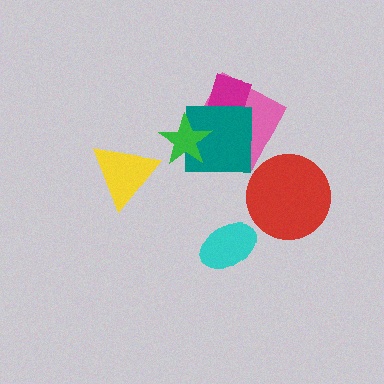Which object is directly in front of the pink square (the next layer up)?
The magenta diamond is directly in front of the pink square.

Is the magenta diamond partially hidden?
Yes, it is partially covered by another shape.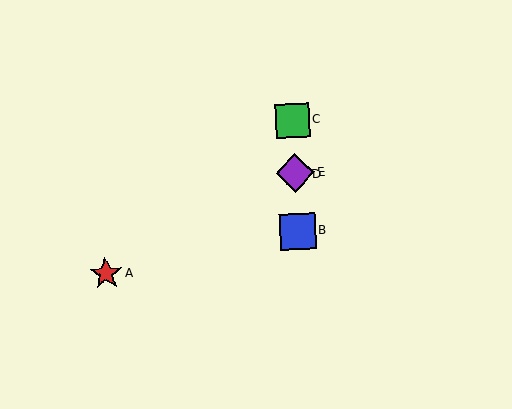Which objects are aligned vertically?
Objects B, C, D, E are aligned vertically.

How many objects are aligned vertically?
4 objects (B, C, D, E) are aligned vertically.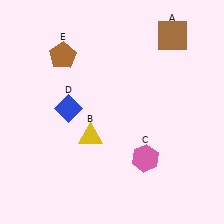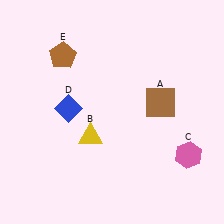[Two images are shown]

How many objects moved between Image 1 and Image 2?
2 objects moved between the two images.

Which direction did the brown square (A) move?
The brown square (A) moved down.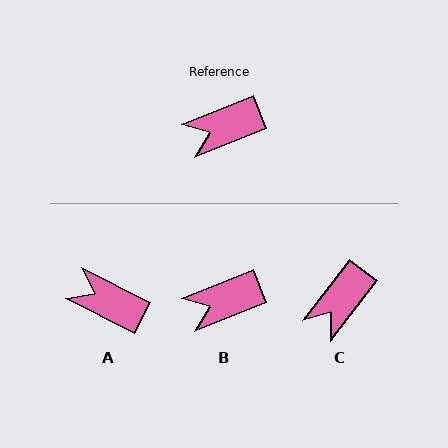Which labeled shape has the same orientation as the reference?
B.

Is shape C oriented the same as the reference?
No, it is off by about 31 degrees.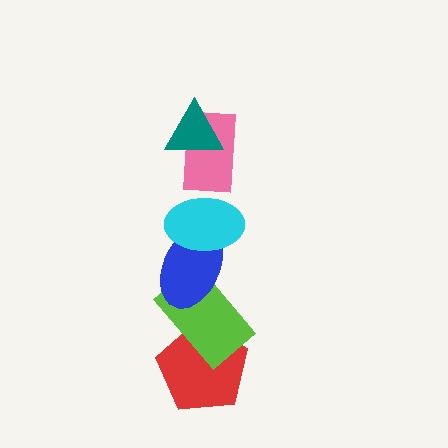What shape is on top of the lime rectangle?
The blue ellipse is on top of the lime rectangle.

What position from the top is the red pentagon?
The red pentagon is 6th from the top.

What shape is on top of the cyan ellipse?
The pink rectangle is on top of the cyan ellipse.